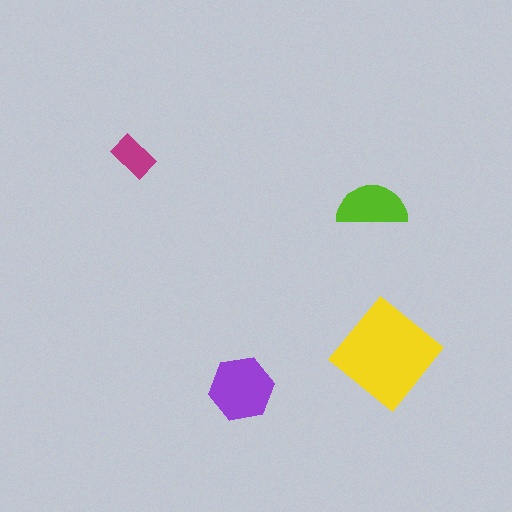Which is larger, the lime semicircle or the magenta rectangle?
The lime semicircle.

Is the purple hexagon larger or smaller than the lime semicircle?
Larger.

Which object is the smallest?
The magenta rectangle.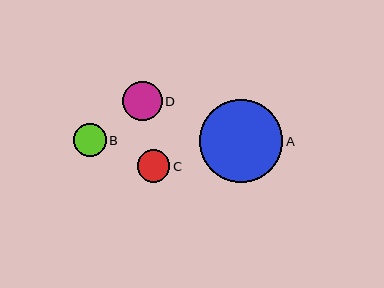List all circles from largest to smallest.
From largest to smallest: A, D, B, C.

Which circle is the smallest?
Circle C is the smallest with a size of approximately 33 pixels.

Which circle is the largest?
Circle A is the largest with a size of approximately 83 pixels.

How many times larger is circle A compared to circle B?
Circle A is approximately 2.5 times the size of circle B.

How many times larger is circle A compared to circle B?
Circle A is approximately 2.5 times the size of circle B.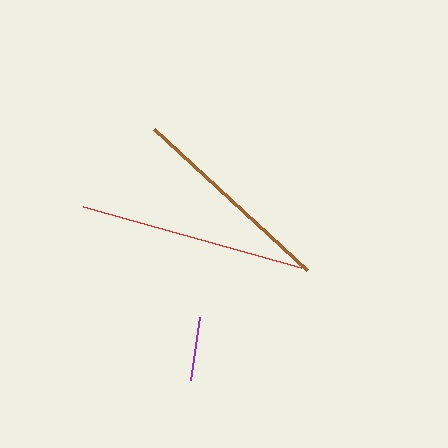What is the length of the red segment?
The red segment is approximately 226 pixels long.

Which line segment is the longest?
The red line is the longest at approximately 226 pixels.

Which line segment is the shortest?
The purple line is the shortest at approximately 64 pixels.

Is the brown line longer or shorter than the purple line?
The brown line is longer than the purple line.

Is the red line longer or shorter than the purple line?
The red line is longer than the purple line.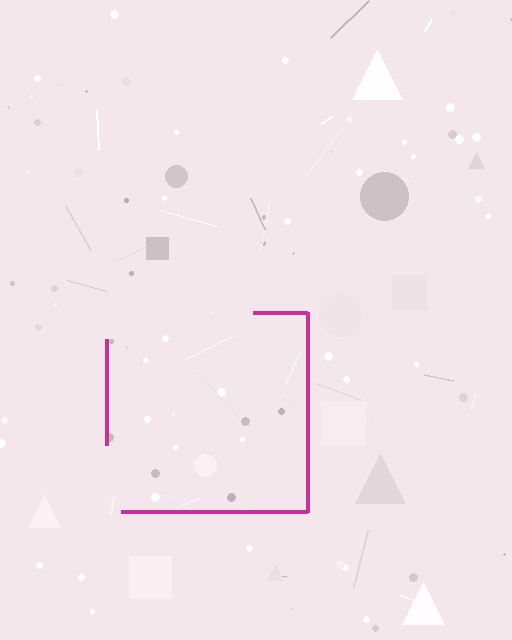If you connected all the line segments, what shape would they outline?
They would outline a square.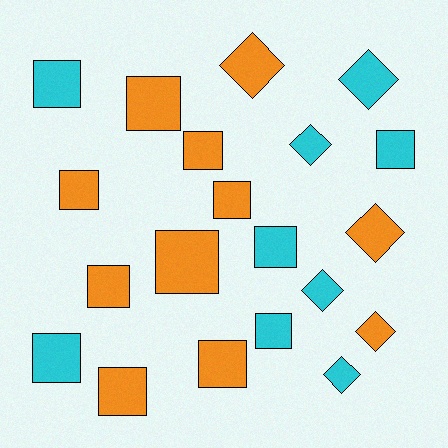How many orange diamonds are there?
There are 3 orange diamonds.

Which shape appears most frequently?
Square, with 13 objects.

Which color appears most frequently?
Orange, with 11 objects.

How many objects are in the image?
There are 20 objects.